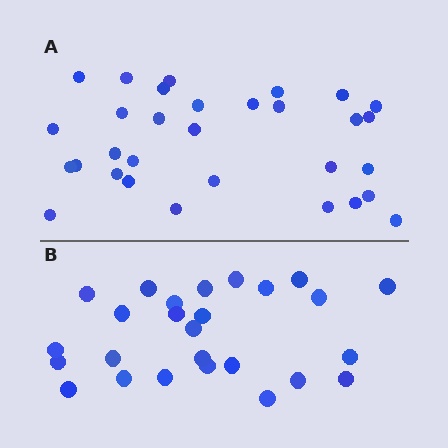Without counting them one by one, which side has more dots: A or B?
Region A (the top region) has more dots.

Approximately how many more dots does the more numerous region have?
Region A has about 5 more dots than region B.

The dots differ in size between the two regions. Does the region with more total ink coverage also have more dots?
No. Region B has more total ink coverage because its dots are larger, but region A actually contains more individual dots. Total area can be misleading — the number of items is what matters here.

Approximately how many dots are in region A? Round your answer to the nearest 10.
About 30 dots. (The exact count is 31, which rounds to 30.)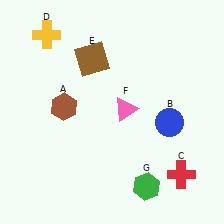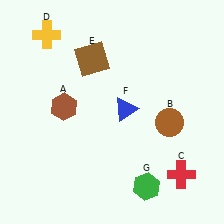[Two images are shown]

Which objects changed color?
B changed from blue to brown. F changed from pink to blue.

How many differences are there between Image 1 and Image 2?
There are 2 differences between the two images.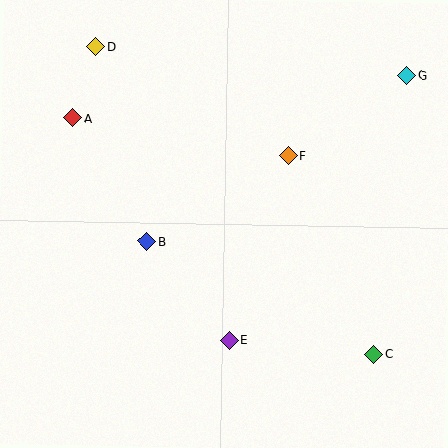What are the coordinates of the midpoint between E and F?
The midpoint between E and F is at (259, 248).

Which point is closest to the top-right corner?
Point G is closest to the top-right corner.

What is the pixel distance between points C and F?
The distance between C and F is 215 pixels.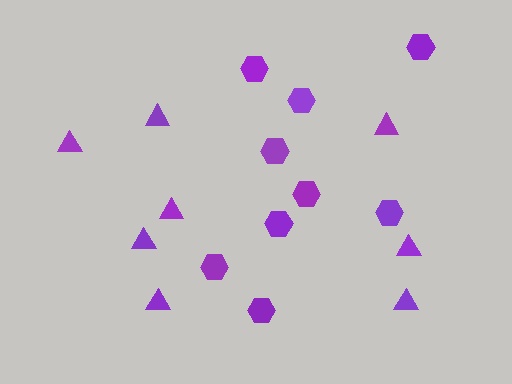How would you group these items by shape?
There are 2 groups: one group of hexagons (9) and one group of triangles (8).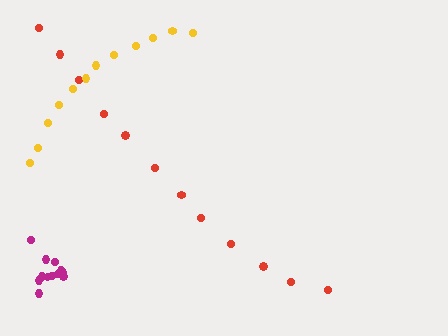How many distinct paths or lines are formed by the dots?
There are 3 distinct paths.